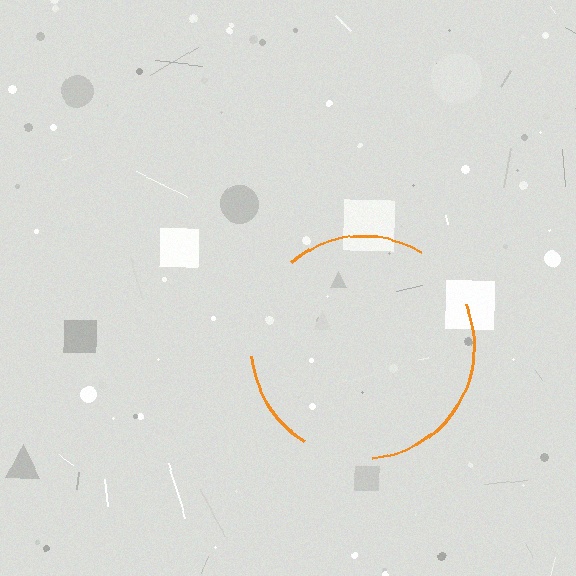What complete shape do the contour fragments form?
The contour fragments form a circle.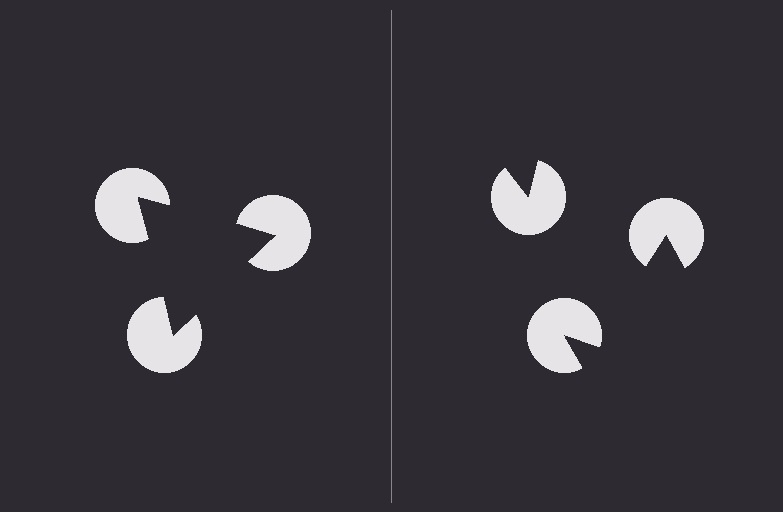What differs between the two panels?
The pac-man discs are positioned identically on both sides; only the wedge orientations differ. On the left they align to a triangle; on the right they are misaligned.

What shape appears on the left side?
An illusory triangle.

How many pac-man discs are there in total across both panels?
6 — 3 on each side.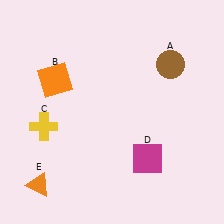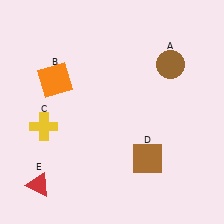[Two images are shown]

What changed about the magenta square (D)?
In Image 1, D is magenta. In Image 2, it changed to brown.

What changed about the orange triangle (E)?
In Image 1, E is orange. In Image 2, it changed to red.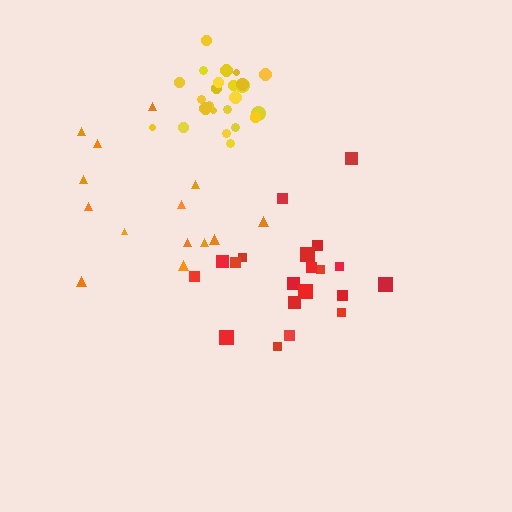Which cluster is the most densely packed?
Yellow.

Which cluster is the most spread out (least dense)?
Orange.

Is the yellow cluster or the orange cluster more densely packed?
Yellow.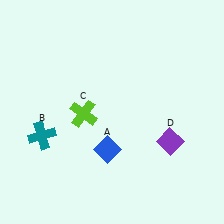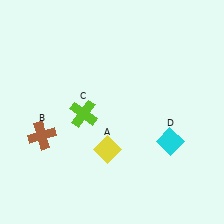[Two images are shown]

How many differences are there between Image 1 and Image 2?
There are 3 differences between the two images.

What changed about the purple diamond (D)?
In Image 1, D is purple. In Image 2, it changed to cyan.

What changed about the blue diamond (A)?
In Image 1, A is blue. In Image 2, it changed to yellow.